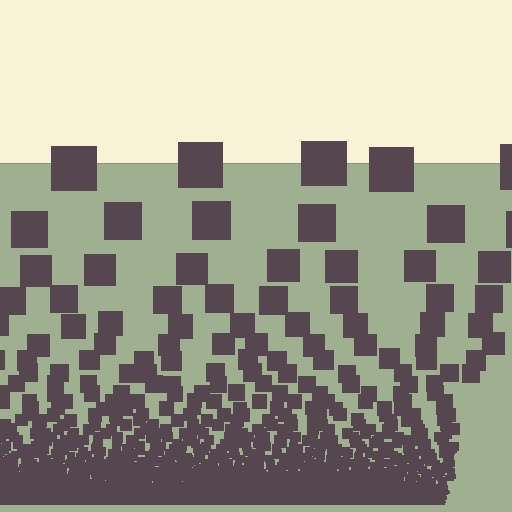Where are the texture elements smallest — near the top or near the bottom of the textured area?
Near the bottom.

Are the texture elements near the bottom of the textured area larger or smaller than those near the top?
Smaller. The gradient is inverted — elements near the bottom are smaller and denser.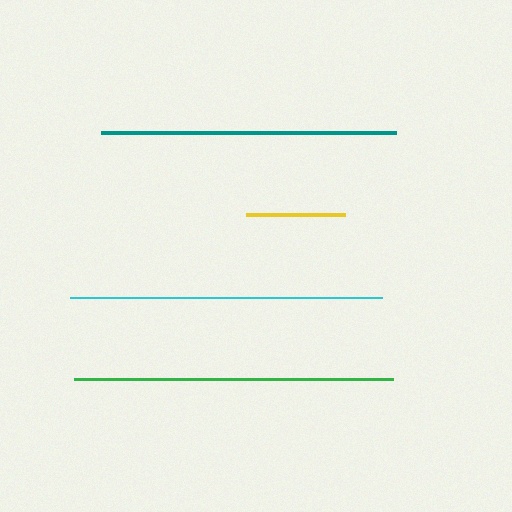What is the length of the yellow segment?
The yellow segment is approximately 99 pixels long.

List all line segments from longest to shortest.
From longest to shortest: green, cyan, teal, yellow.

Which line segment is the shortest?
The yellow line is the shortest at approximately 99 pixels.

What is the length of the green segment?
The green segment is approximately 319 pixels long.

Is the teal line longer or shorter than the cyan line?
The cyan line is longer than the teal line.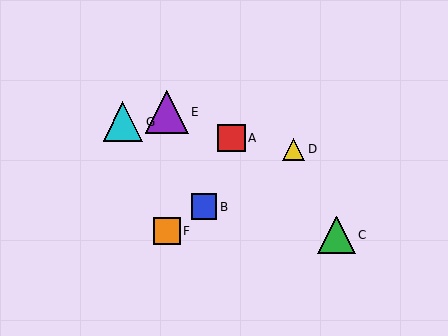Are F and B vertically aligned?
No, F is at x≈167 and B is at x≈204.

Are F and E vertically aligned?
Yes, both are at x≈167.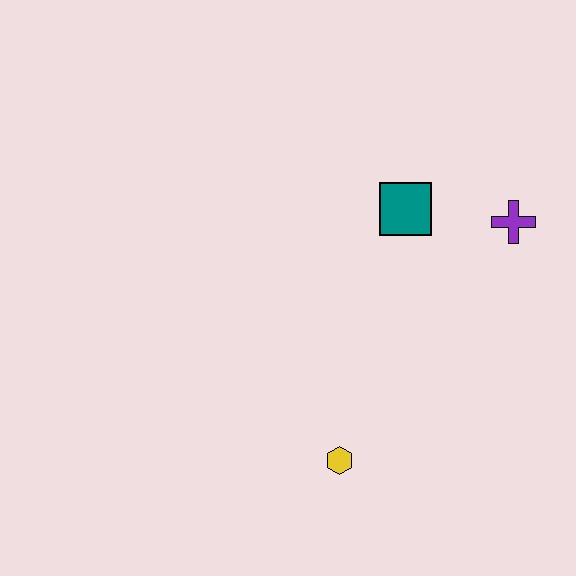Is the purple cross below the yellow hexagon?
No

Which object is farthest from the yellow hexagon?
The purple cross is farthest from the yellow hexagon.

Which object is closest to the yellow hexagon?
The teal square is closest to the yellow hexagon.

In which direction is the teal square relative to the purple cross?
The teal square is to the left of the purple cross.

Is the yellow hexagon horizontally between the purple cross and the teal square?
No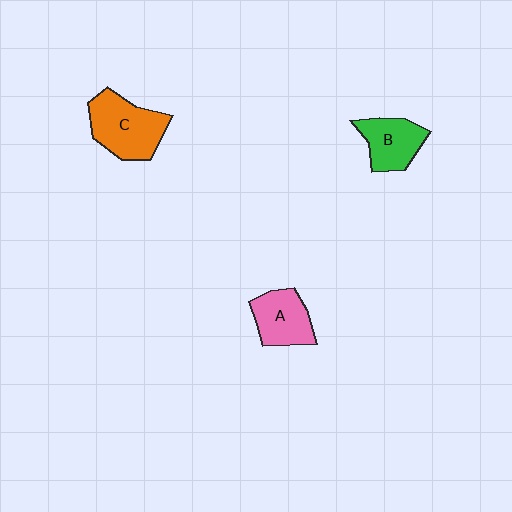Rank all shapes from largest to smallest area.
From largest to smallest: C (orange), A (pink), B (green).